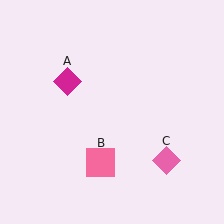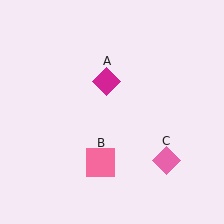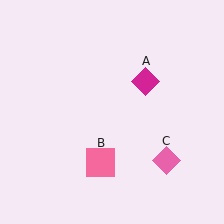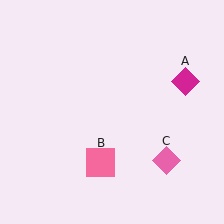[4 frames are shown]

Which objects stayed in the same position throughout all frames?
Pink square (object B) and pink diamond (object C) remained stationary.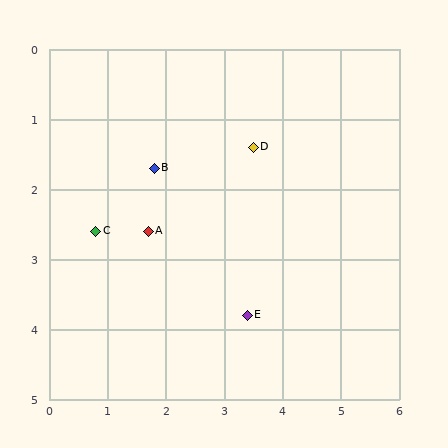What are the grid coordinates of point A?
Point A is at approximately (1.7, 2.6).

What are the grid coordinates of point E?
Point E is at approximately (3.4, 3.8).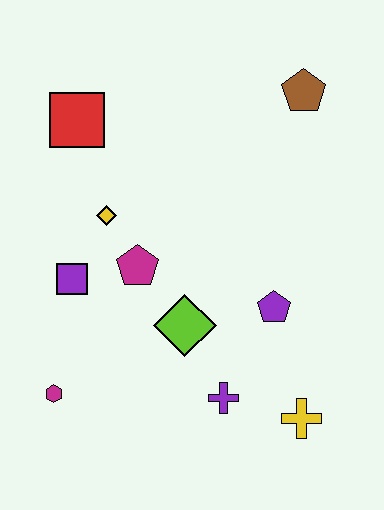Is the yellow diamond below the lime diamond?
No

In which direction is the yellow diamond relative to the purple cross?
The yellow diamond is above the purple cross.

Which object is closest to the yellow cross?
The purple cross is closest to the yellow cross.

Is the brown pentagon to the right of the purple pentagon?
Yes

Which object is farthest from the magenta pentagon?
The brown pentagon is farthest from the magenta pentagon.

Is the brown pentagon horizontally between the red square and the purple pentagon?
No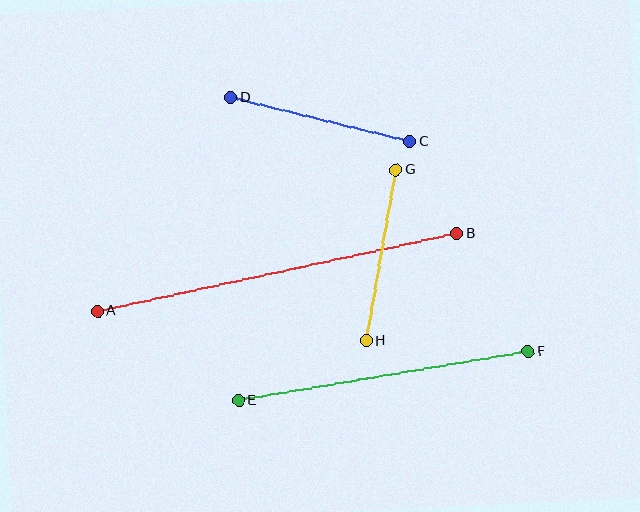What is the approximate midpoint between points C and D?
The midpoint is at approximately (320, 120) pixels.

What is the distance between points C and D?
The distance is approximately 184 pixels.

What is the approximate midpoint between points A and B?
The midpoint is at approximately (277, 273) pixels.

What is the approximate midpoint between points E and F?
The midpoint is at approximately (383, 376) pixels.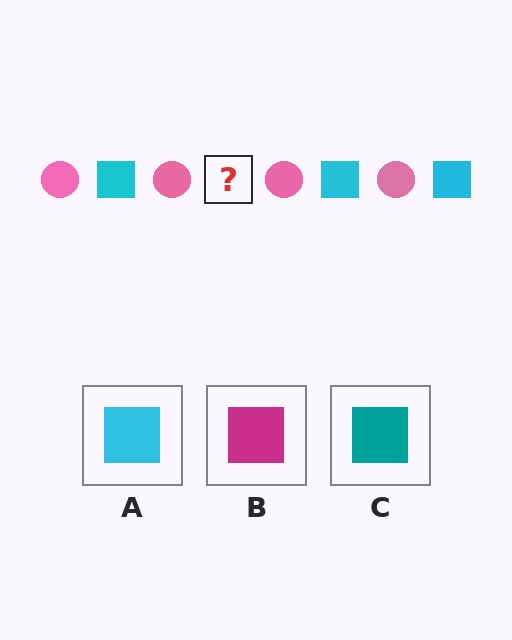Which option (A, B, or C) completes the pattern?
A.